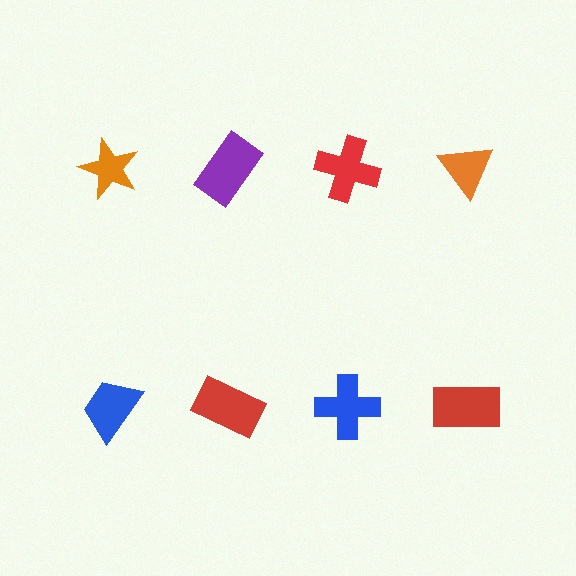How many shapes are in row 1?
4 shapes.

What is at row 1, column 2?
A purple rectangle.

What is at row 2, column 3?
A blue cross.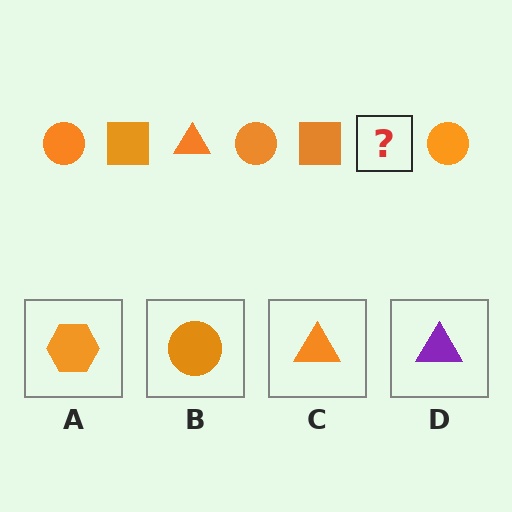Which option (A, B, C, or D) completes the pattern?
C.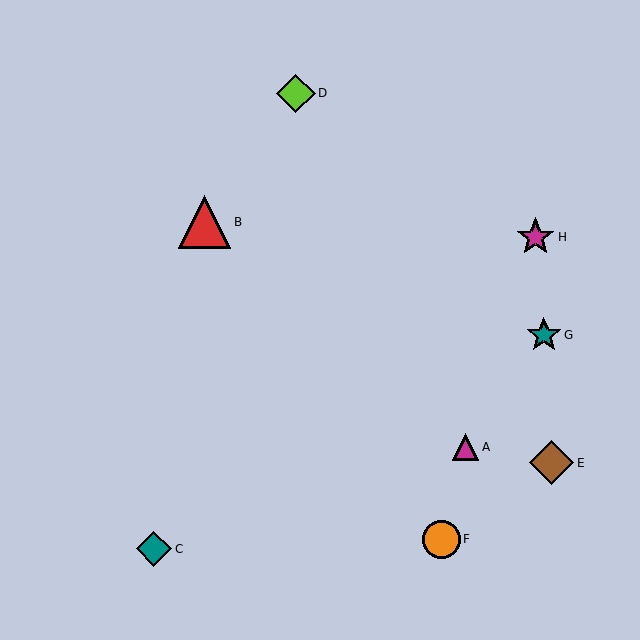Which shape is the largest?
The red triangle (labeled B) is the largest.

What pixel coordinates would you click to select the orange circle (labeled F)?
Click at (442, 539) to select the orange circle F.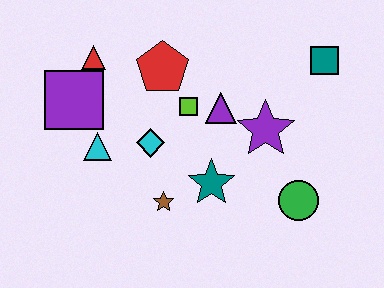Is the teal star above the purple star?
No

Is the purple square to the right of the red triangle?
No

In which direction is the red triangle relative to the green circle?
The red triangle is to the left of the green circle.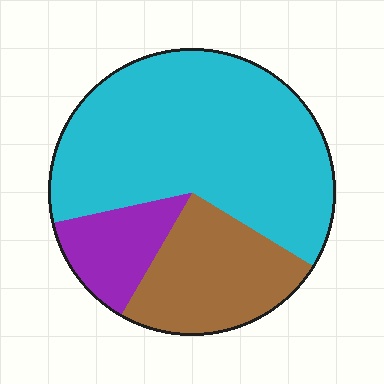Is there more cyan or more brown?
Cyan.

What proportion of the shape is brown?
Brown covers 24% of the shape.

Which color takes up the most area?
Cyan, at roughly 60%.